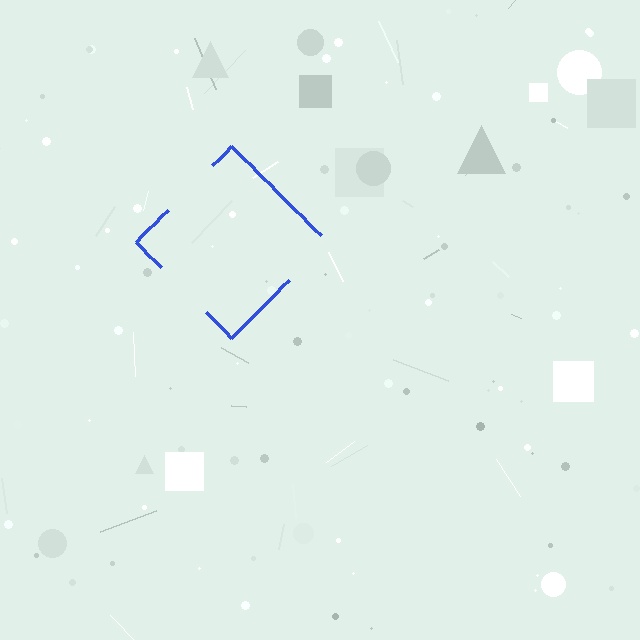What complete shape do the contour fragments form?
The contour fragments form a diamond.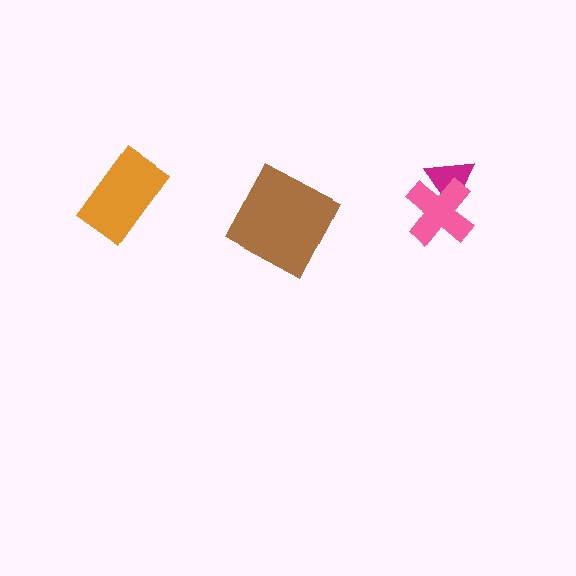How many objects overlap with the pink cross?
1 object overlaps with the pink cross.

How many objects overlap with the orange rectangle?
0 objects overlap with the orange rectangle.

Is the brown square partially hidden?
No, no other shape covers it.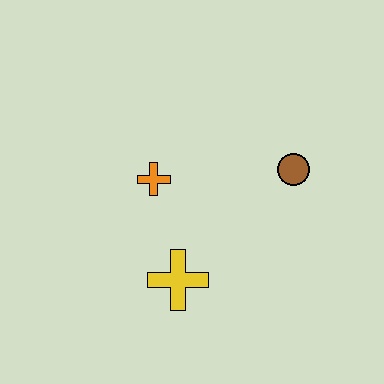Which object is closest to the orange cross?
The yellow cross is closest to the orange cross.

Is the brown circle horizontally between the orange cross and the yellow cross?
No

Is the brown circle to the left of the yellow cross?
No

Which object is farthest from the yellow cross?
The brown circle is farthest from the yellow cross.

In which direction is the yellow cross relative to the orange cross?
The yellow cross is below the orange cross.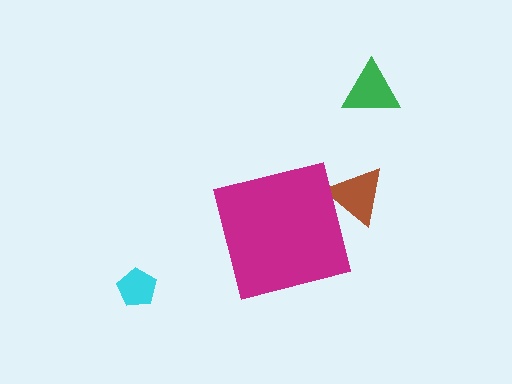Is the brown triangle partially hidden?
Yes, the brown triangle is partially hidden behind the magenta square.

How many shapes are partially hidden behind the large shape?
1 shape is partially hidden.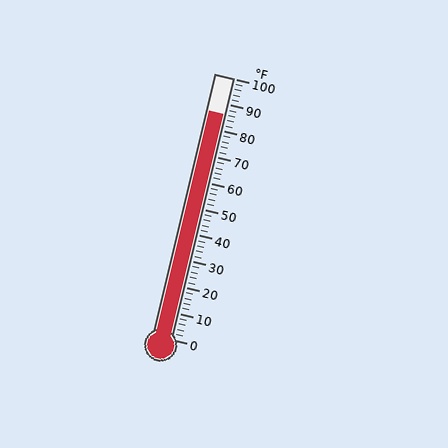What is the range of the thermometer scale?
The thermometer scale ranges from 0°F to 100°F.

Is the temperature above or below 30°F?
The temperature is above 30°F.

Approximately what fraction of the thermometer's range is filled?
The thermometer is filled to approximately 85% of its range.